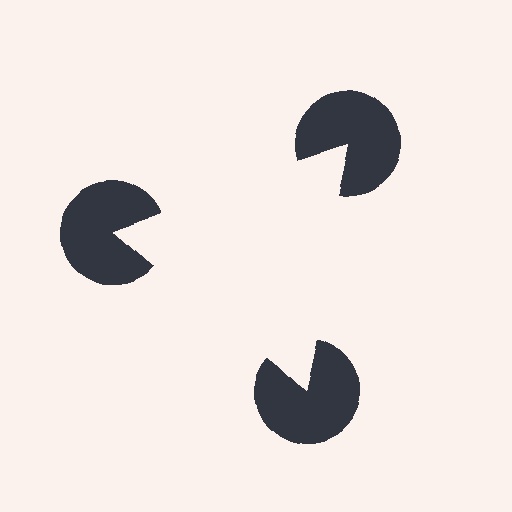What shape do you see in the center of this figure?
An illusory triangle — its edges are inferred from the aligned wedge cuts in the pac-man discs, not physically drawn.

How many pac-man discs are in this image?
There are 3 — one at each vertex of the illusory triangle.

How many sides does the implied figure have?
3 sides.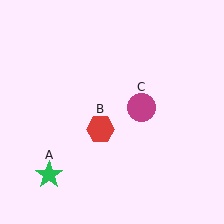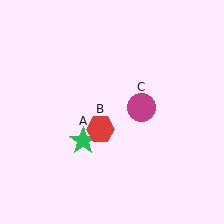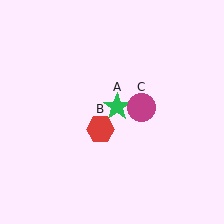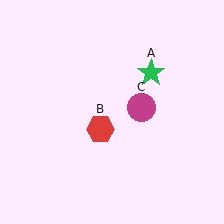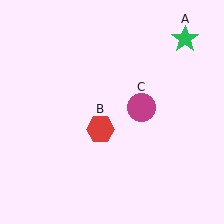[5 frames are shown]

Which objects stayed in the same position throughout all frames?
Red hexagon (object B) and magenta circle (object C) remained stationary.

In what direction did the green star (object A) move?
The green star (object A) moved up and to the right.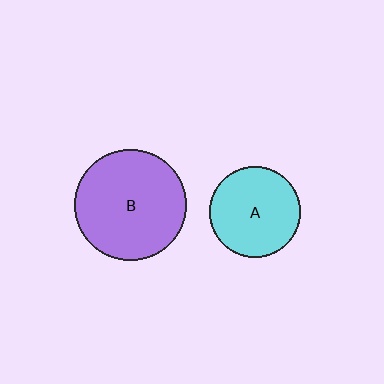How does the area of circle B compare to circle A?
Approximately 1.5 times.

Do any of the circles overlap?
No, none of the circles overlap.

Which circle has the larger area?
Circle B (purple).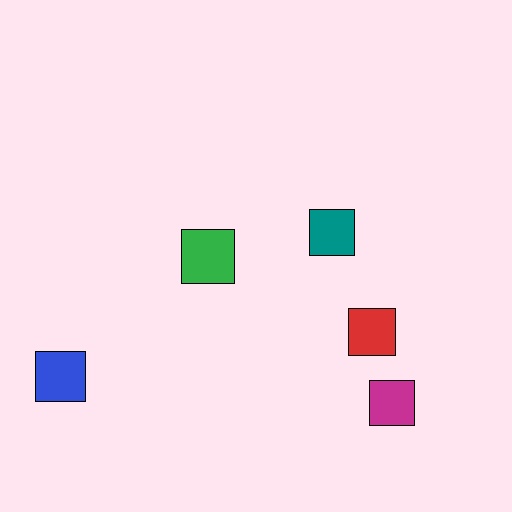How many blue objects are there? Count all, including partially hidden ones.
There is 1 blue object.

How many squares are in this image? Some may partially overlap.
There are 5 squares.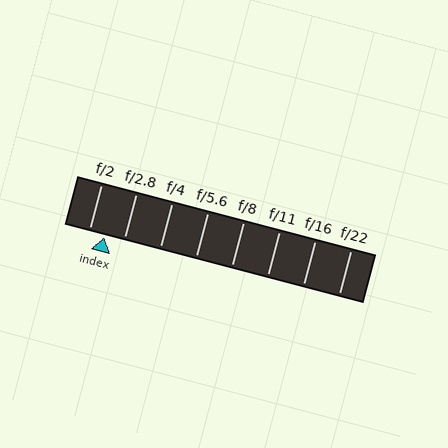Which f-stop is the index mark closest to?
The index mark is closest to f/2.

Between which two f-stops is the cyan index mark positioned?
The index mark is between f/2 and f/2.8.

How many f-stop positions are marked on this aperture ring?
There are 8 f-stop positions marked.